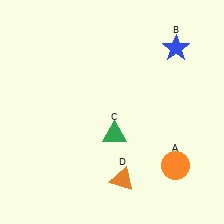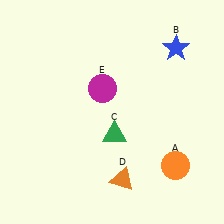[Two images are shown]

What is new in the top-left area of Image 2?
A magenta circle (E) was added in the top-left area of Image 2.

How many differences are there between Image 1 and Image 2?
There is 1 difference between the two images.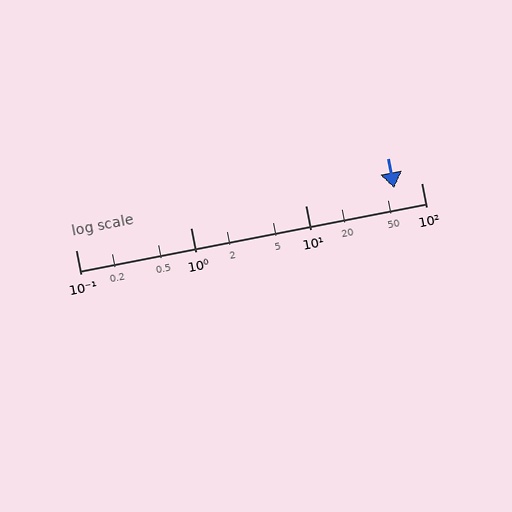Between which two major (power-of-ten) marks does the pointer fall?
The pointer is between 10 and 100.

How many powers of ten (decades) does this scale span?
The scale spans 3 decades, from 0.1 to 100.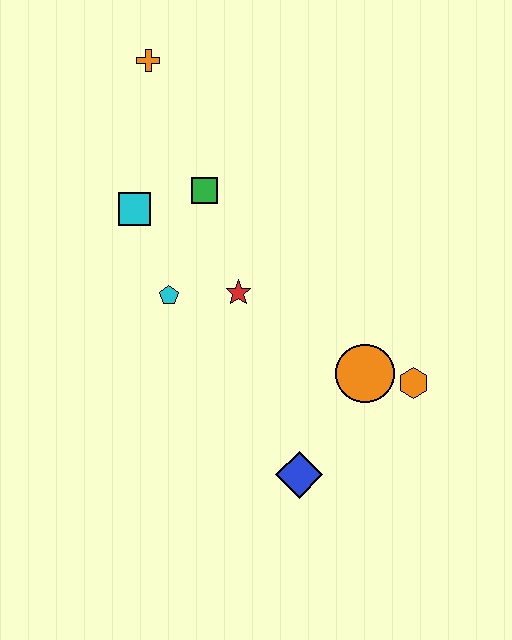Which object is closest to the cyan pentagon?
The red star is closest to the cyan pentagon.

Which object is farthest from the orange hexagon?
The orange cross is farthest from the orange hexagon.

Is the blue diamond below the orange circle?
Yes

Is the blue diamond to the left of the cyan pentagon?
No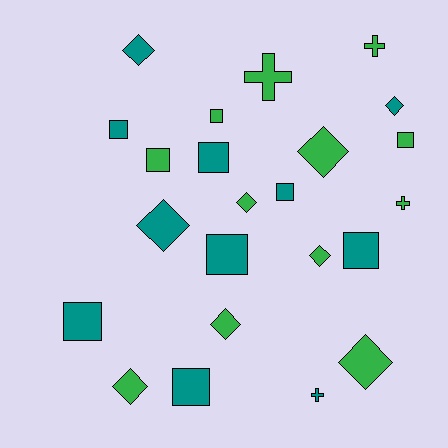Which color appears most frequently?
Green, with 12 objects.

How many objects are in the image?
There are 23 objects.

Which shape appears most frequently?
Square, with 10 objects.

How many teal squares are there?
There are 7 teal squares.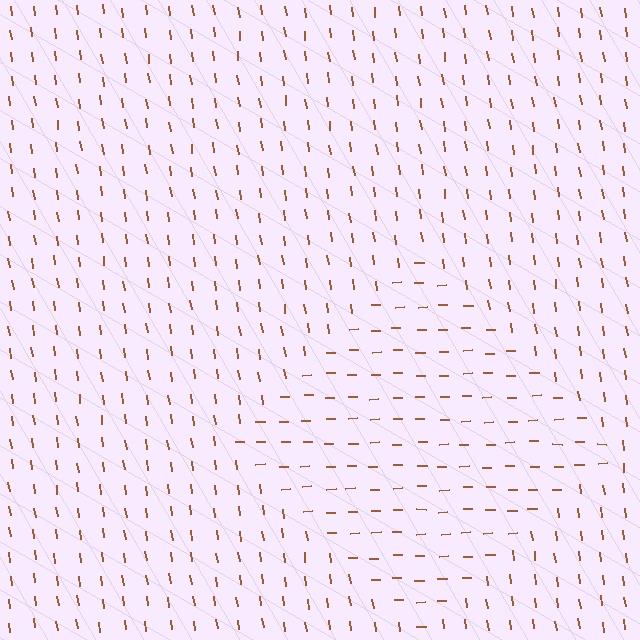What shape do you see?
I see a diamond.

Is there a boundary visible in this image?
Yes, there is a texture boundary formed by a change in line orientation.